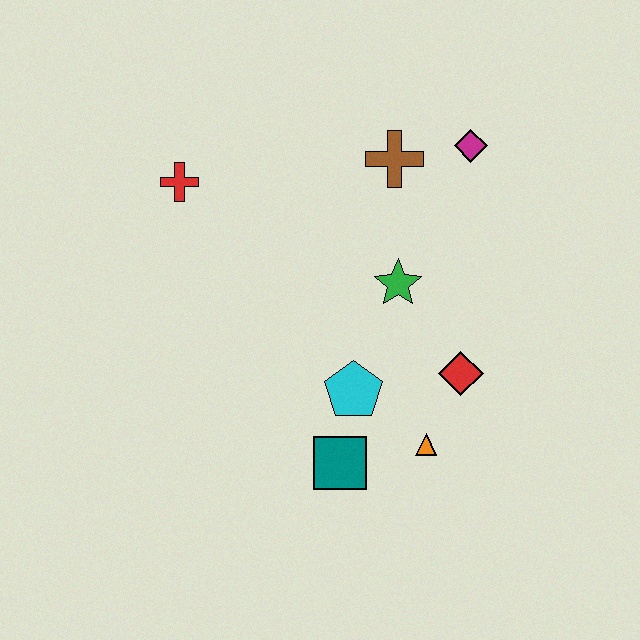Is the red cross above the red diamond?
Yes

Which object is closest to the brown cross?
The magenta diamond is closest to the brown cross.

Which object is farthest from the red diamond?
The red cross is farthest from the red diamond.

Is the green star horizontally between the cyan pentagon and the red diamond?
Yes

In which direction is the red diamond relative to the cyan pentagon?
The red diamond is to the right of the cyan pentagon.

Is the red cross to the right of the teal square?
No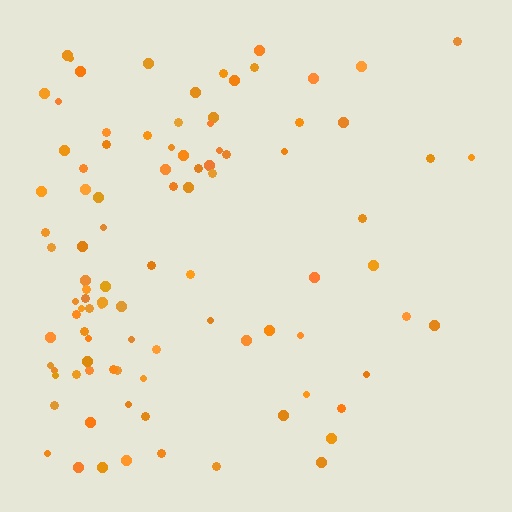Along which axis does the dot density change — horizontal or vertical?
Horizontal.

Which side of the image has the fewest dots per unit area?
The right.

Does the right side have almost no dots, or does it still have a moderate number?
Still a moderate number, just noticeably fewer than the left.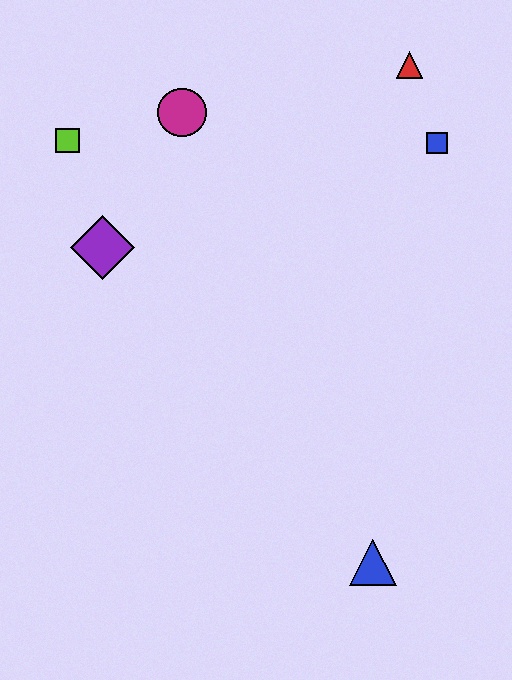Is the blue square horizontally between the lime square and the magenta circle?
No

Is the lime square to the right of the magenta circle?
No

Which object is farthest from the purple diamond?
The blue triangle is farthest from the purple diamond.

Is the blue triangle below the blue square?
Yes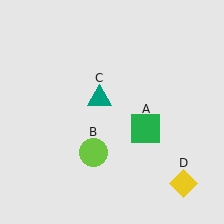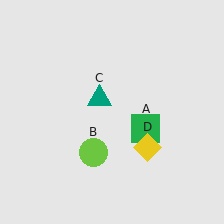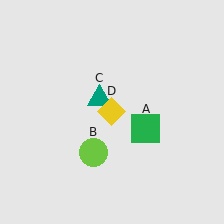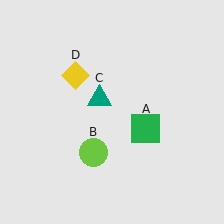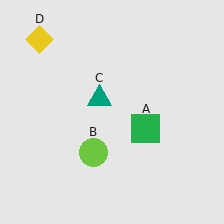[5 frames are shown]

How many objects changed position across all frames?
1 object changed position: yellow diamond (object D).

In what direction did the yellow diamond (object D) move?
The yellow diamond (object D) moved up and to the left.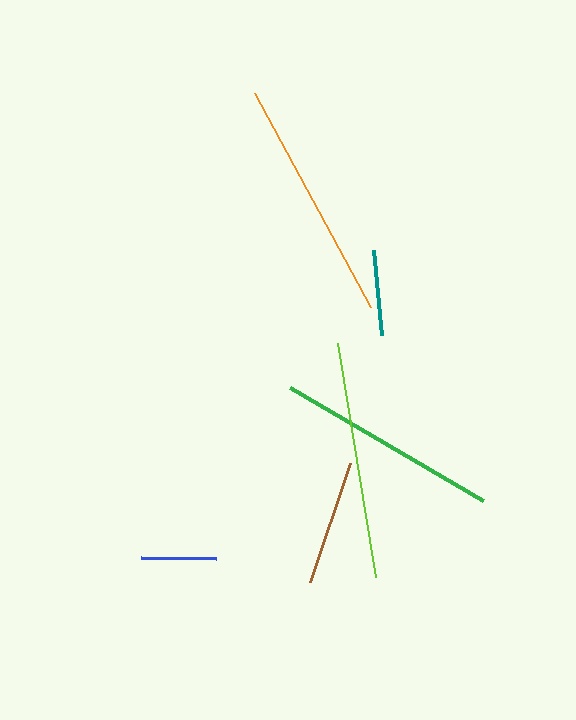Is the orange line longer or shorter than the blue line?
The orange line is longer than the blue line.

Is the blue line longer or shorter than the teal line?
The teal line is longer than the blue line.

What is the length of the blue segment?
The blue segment is approximately 75 pixels long.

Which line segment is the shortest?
The blue line is the shortest at approximately 75 pixels.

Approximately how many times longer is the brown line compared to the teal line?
The brown line is approximately 1.5 times the length of the teal line.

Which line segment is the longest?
The orange line is the longest at approximately 243 pixels.